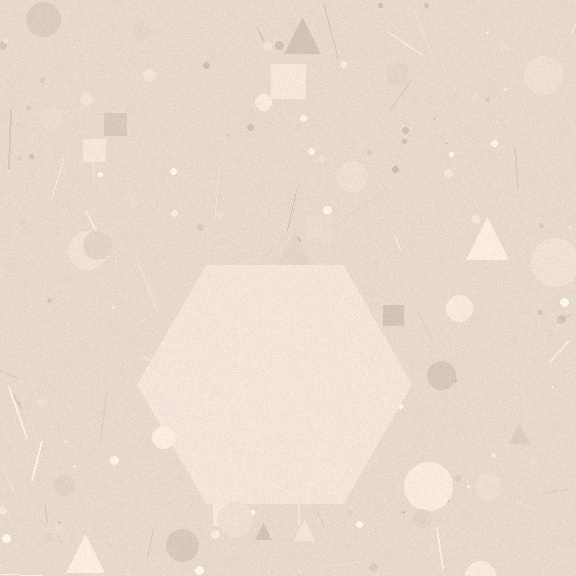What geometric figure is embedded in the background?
A hexagon is embedded in the background.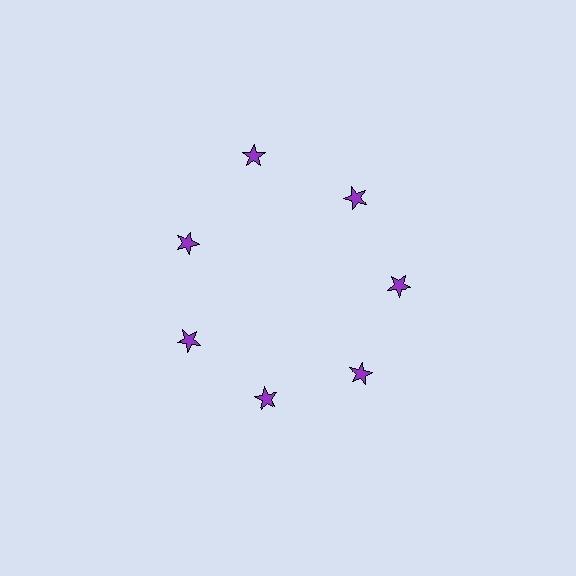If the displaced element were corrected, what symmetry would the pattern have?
It would have 7-fold rotational symmetry — the pattern would map onto itself every 51 degrees.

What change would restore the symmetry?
The symmetry would be restored by moving it inward, back onto the ring so that all 7 stars sit at equal angles and equal distance from the center.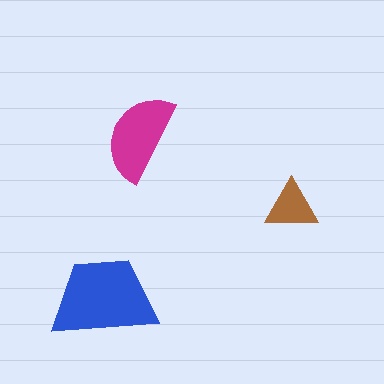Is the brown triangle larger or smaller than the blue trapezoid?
Smaller.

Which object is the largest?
The blue trapezoid.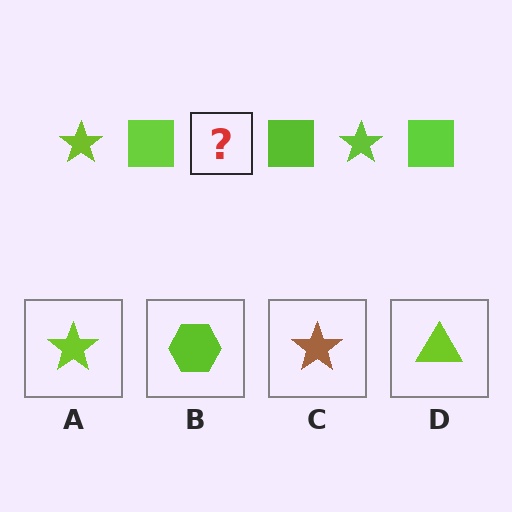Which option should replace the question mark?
Option A.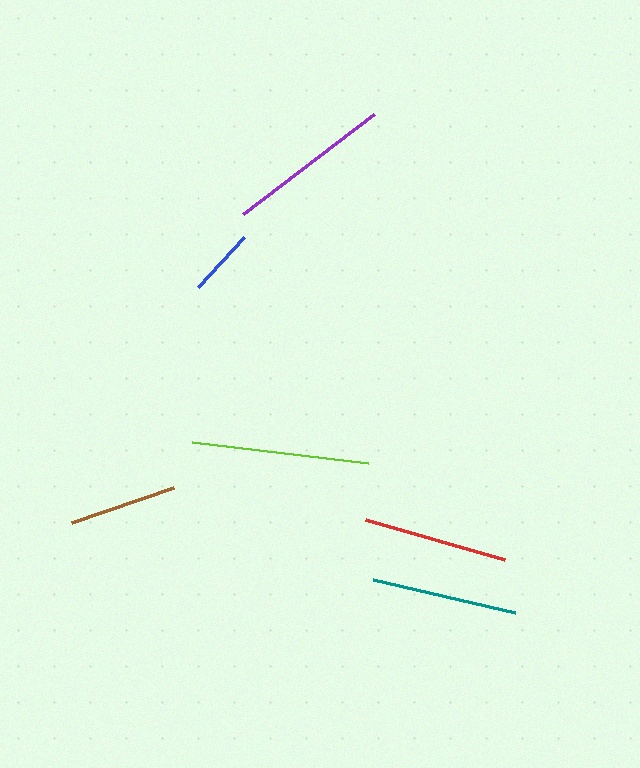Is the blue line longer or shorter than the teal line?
The teal line is longer than the blue line.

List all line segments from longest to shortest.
From longest to shortest: lime, purple, teal, red, brown, blue.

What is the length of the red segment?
The red segment is approximately 145 pixels long.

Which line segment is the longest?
The lime line is the longest at approximately 177 pixels.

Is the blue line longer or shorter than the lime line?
The lime line is longer than the blue line.